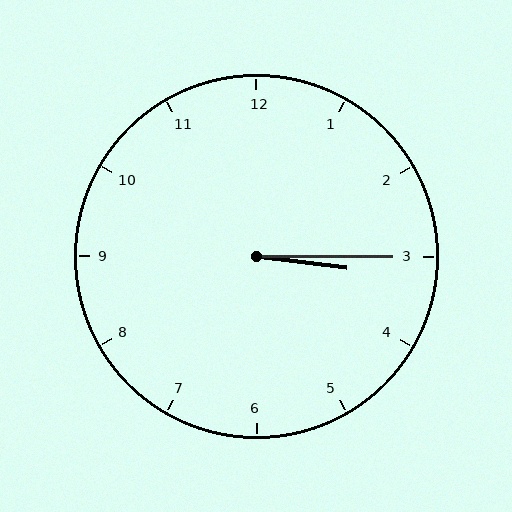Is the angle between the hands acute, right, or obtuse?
It is acute.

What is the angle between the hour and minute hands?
Approximately 8 degrees.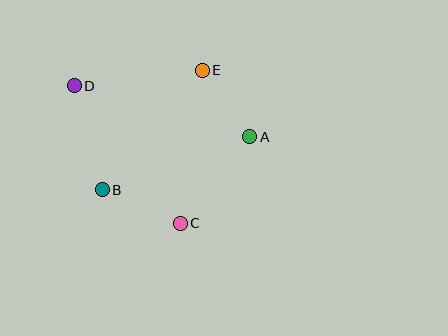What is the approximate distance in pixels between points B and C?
The distance between B and C is approximately 85 pixels.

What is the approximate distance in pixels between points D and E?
The distance between D and E is approximately 129 pixels.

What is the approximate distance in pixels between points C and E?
The distance between C and E is approximately 155 pixels.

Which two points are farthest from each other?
Points A and D are farthest from each other.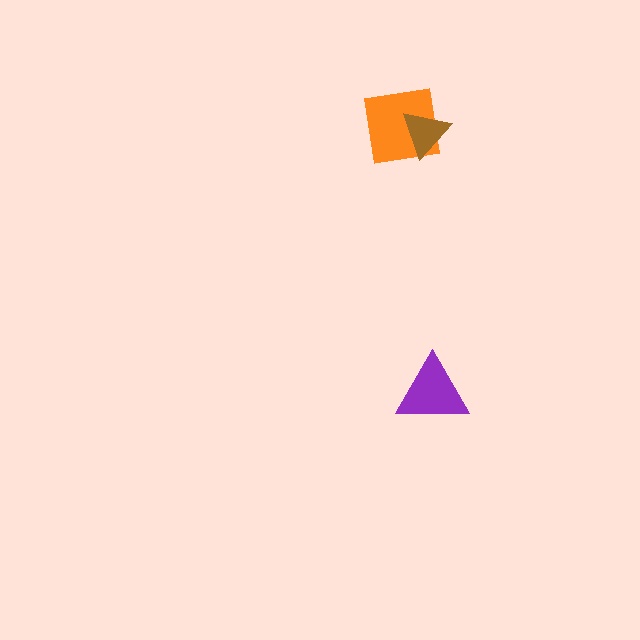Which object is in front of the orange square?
The brown triangle is in front of the orange square.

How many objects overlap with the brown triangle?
1 object overlaps with the brown triangle.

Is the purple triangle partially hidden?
No, no other shape covers it.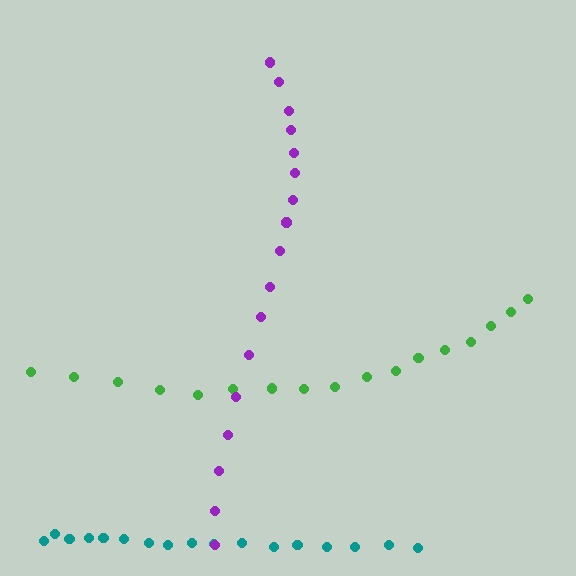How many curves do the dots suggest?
There are 3 distinct paths.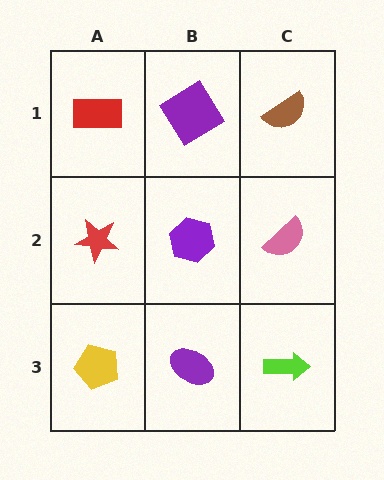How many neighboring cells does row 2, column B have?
4.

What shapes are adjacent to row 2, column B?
A purple diamond (row 1, column B), a purple ellipse (row 3, column B), a red star (row 2, column A), a pink semicircle (row 2, column C).